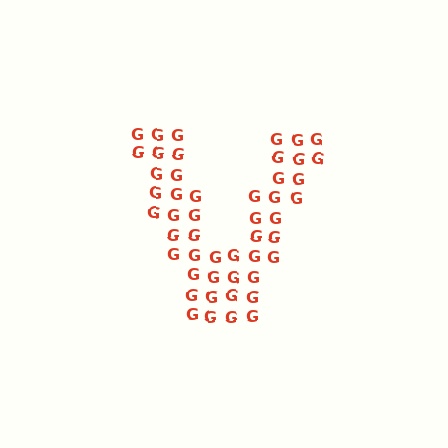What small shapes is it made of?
It is made of small letter G's.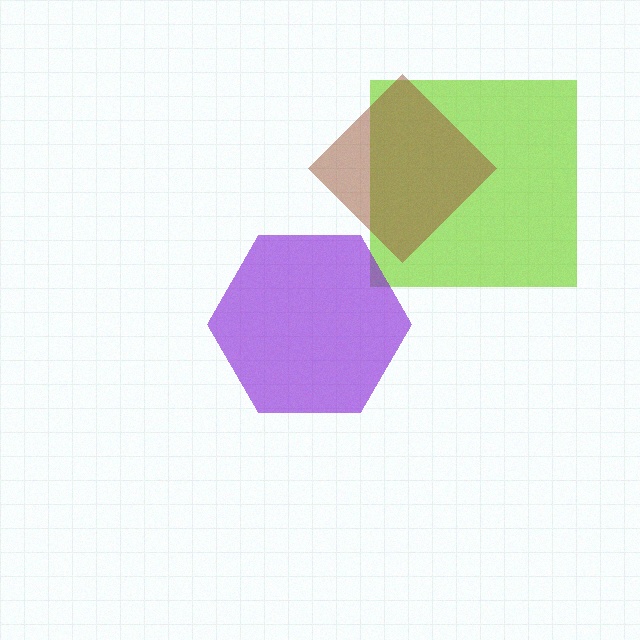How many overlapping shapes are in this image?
There are 3 overlapping shapes in the image.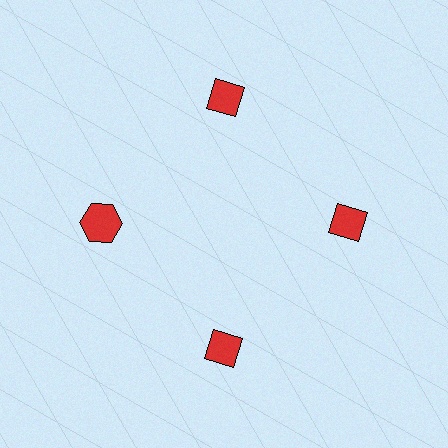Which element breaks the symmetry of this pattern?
The red hexagon at roughly the 9 o'clock position breaks the symmetry. All other shapes are red diamonds.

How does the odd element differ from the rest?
It has a different shape: hexagon instead of diamond.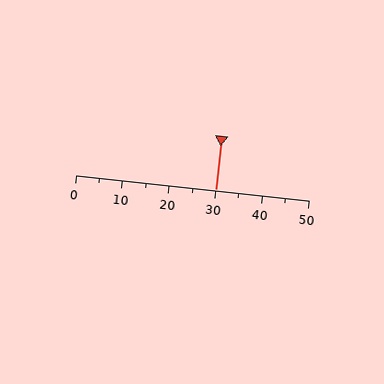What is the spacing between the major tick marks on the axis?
The major ticks are spaced 10 apart.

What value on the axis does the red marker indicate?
The marker indicates approximately 30.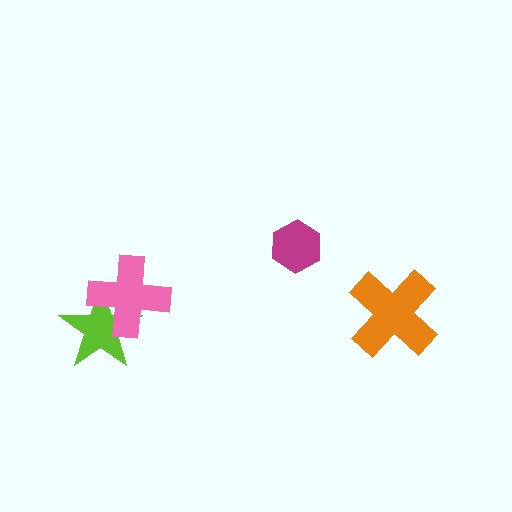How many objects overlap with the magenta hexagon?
0 objects overlap with the magenta hexagon.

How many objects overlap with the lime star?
1 object overlaps with the lime star.